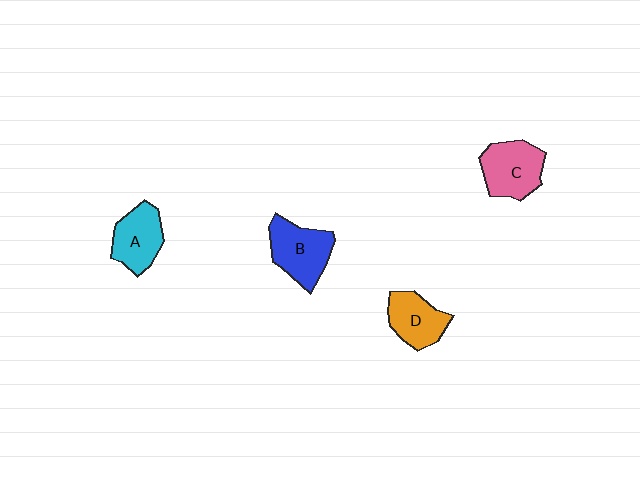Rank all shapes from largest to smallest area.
From largest to smallest: B (blue), C (pink), A (cyan), D (orange).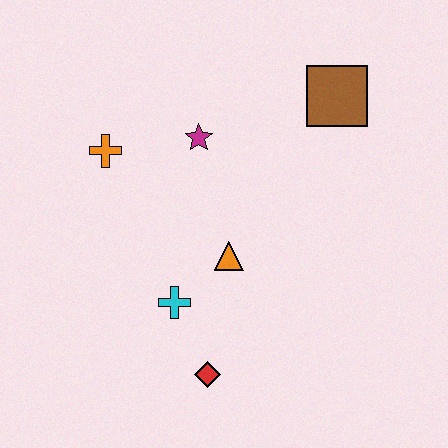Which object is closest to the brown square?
The magenta star is closest to the brown square.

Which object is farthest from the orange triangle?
The brown square is farthest from the orange triangle.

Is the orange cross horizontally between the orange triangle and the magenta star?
No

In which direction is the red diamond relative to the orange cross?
The red diamond is below the orange cross.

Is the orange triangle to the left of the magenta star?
No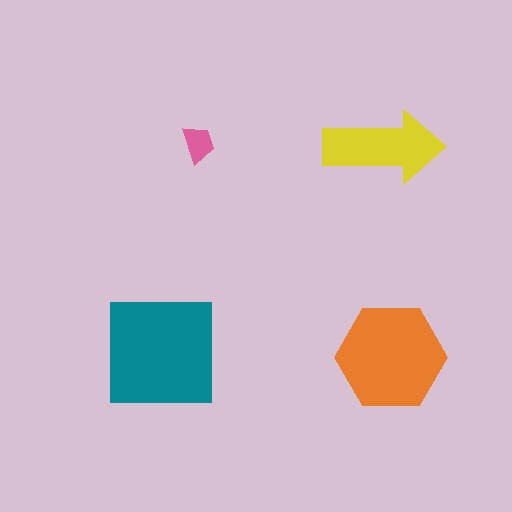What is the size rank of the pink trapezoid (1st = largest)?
4th.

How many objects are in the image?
There are 4 objects in the image.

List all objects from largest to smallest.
The teal square, the orange hexagon, the yellow arrow, the pink trapezoid.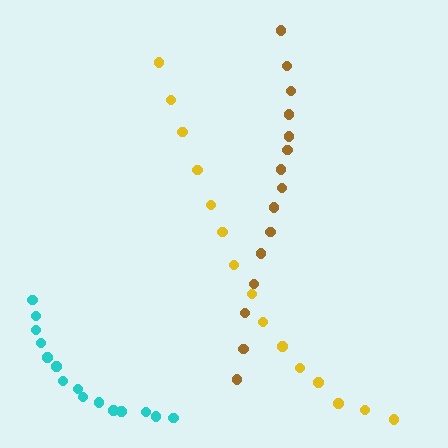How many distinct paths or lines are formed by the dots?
There are 3 distinct paths.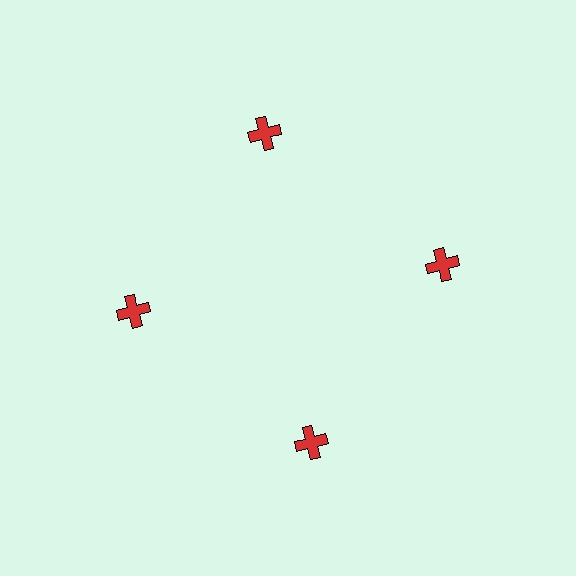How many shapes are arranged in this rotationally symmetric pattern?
There are 4 shapes, arranged in 4 groups of 1.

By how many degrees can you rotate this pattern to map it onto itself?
The pattern maps onto itself every 90 degrees of rotation.